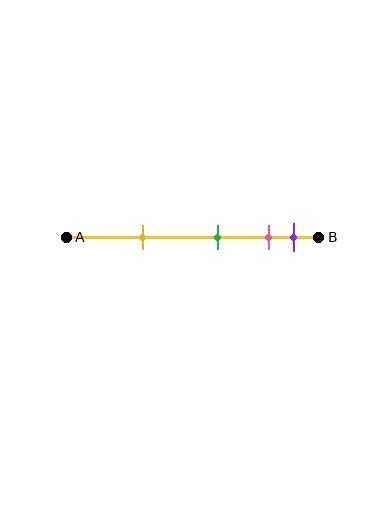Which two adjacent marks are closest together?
The pink and purple marks are the closest adjacent pair.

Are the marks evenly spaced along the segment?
No, the marks are not evenly spaced.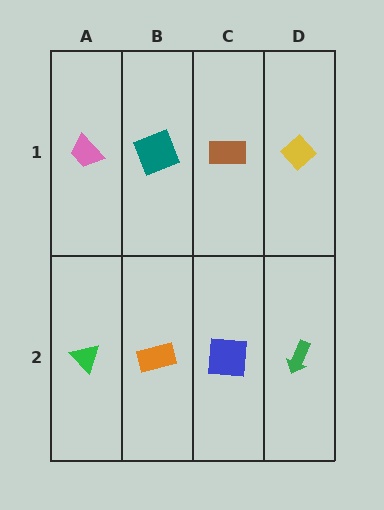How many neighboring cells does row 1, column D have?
2.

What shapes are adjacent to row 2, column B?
A teal square (row 1, column B), a green triangle (row 2, column A), a blue square (row 2, column C).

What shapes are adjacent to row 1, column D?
A green arrow (row 2, column D), a brown rectangle (row 1, column C).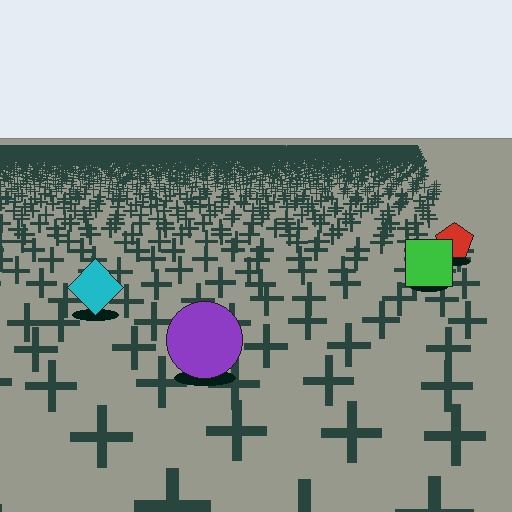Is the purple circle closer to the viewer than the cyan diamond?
Yes. The purple circle is closer — you can tell from the texture gradient: the ground texture is coarser near it.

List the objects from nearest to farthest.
From nearest to farthest: the purple circle, the cyan diamond, the green square, the red pentagon.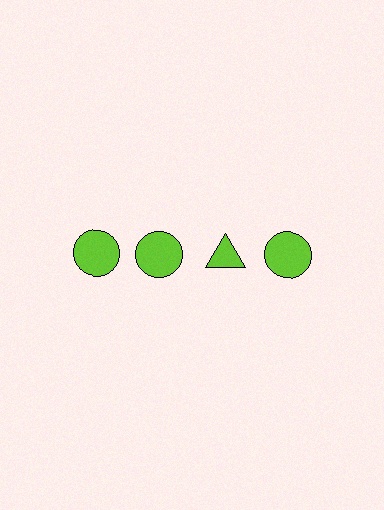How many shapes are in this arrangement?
There are 4 shapes arranged in a grid pattern.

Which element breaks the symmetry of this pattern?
The lime triangle in the top row, center column breaks the symmetry. All other shapes are lime circles.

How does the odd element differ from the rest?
It has a different shape: triangle instead of circle.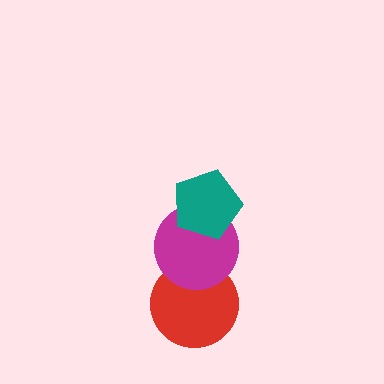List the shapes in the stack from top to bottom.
From top to bottom: the teal pentagon, the magenta circle, the red circle.